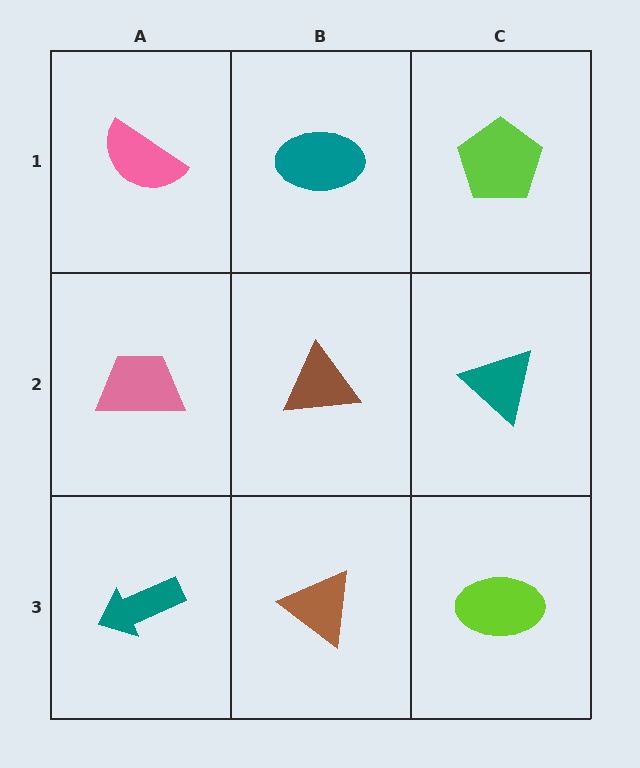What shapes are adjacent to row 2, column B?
A teal ellipse (row 1, column B), a brown triangle (row 3, column B), a pink trapezoid (row 2, column A), a teal triangle (row 2, column C).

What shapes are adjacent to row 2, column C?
A lime pentagon (row 1, column C), a lime ellipse (row 3, column C), a brown triangle (row 2, column B).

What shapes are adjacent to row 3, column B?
A brown triangle (row 2, column B), a teal arrow (row 3, column A), a lime ellipse (row 3, column C).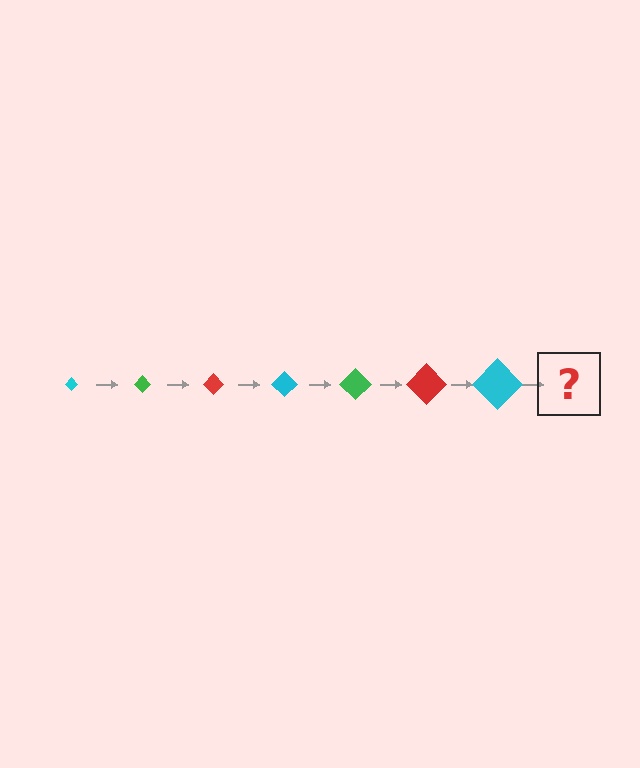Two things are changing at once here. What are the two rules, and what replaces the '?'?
The two rules are that the diamond grows larger each step and the color cycles through cyan, green, and red. The '?' should be a green diamond, larger than the previous one.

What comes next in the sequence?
The next element should be a green diamond, larger than the previous one.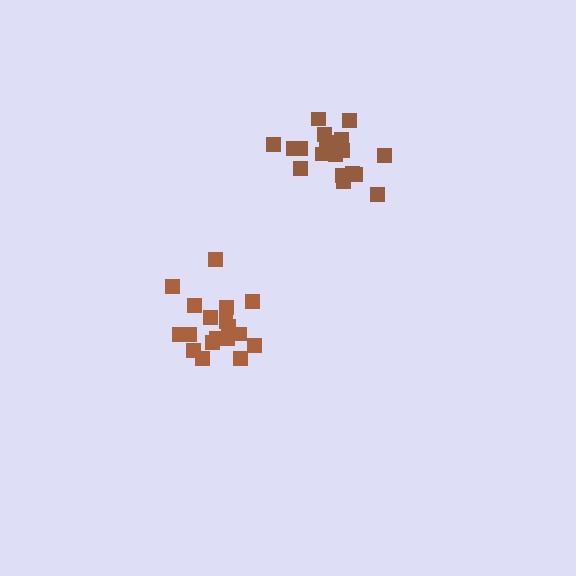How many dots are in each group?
Group 1: 19 dots, Group 2: 18 dots (37 total).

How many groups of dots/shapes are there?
There are 2 groups.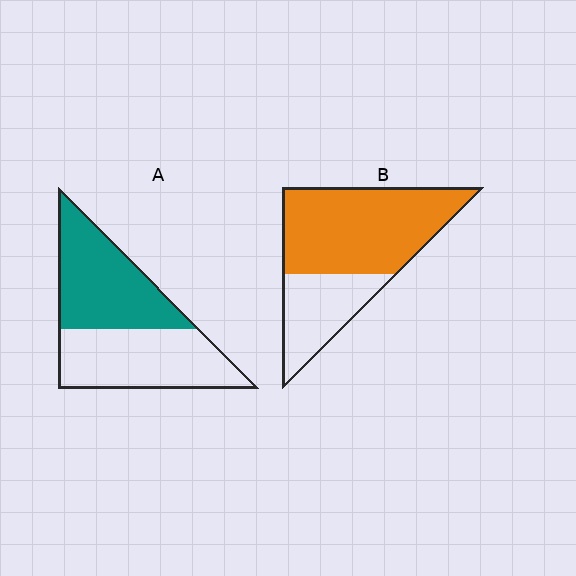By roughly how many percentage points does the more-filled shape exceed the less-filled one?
By roughly 20 percentage points (B over A).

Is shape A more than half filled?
Roughly half.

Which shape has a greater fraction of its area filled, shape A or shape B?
Shape B.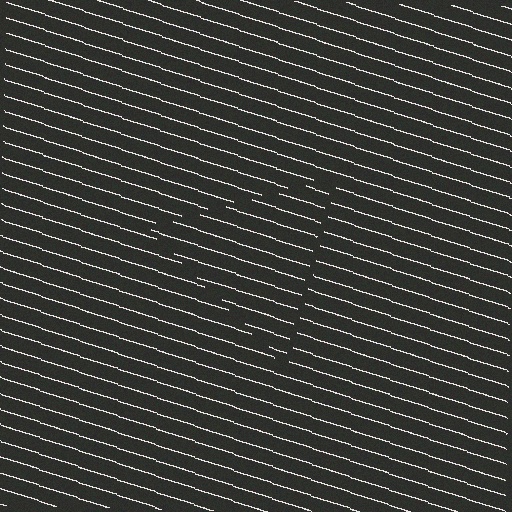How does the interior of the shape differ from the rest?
The interior of the shape contains the same grating, shifted by half a period — the contour is defined by the phase discontinuity where line-ends from the inner and outer gratings abut.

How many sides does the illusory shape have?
3 sides — the line-ends trace a triangle.